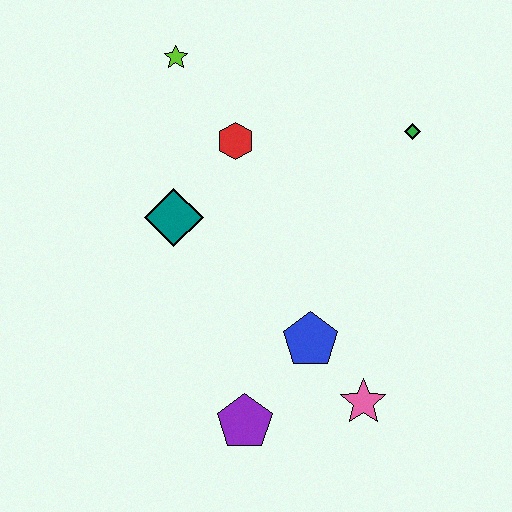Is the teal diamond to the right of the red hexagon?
No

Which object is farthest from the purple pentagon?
The lime star is farthest from the purple pentagon.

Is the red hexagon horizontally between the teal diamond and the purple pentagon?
Yes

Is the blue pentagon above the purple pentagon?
Yes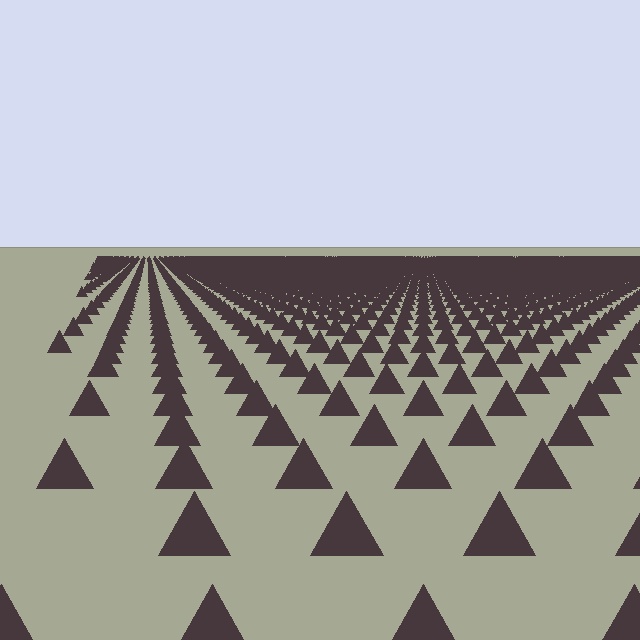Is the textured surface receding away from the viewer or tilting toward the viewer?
The surface is receding away from the viewer. Texture elements get smaller and denser toward the top.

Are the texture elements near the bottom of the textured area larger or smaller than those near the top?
Larger. Near the bottom, elements are closer to the viewer and appear at a bigger on-screen size.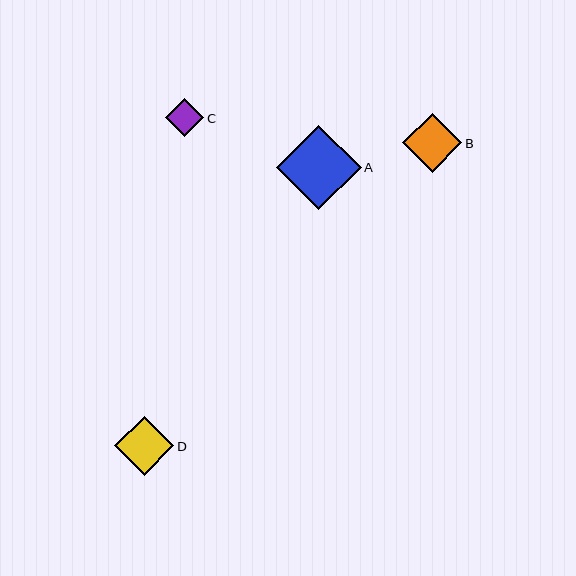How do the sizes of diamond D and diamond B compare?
Diamond D and diamond B are approximately the same size.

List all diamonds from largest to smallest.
From largest to smallest: A, D, B, C.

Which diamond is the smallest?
Diamond C is the smallest with a size of approximately 38 pixels.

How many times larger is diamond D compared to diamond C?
Diamond D is approximately 1.6 times the size of diamond C.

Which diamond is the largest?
Diamond A is the largest with a size of approximately 85 pixels.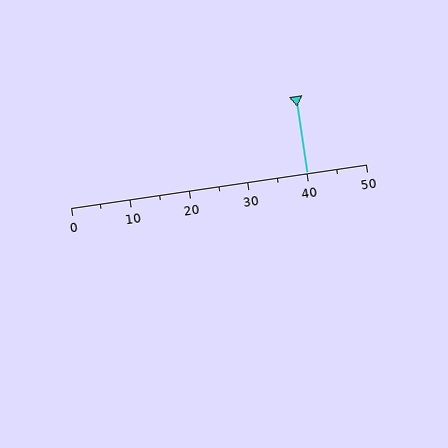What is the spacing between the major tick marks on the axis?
The major ticks are spaced 10 apart.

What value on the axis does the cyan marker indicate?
The marker indicates approximately 40.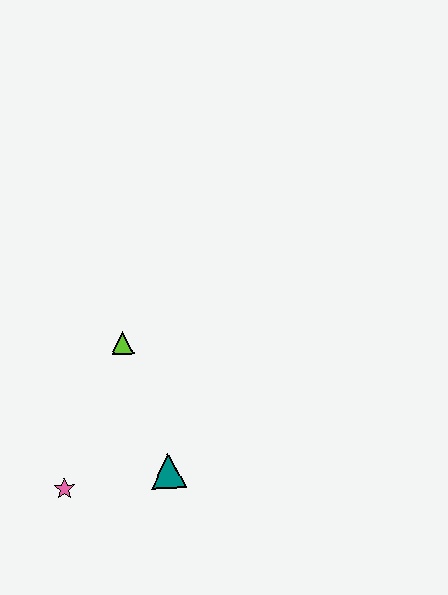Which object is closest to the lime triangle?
The teal triangle is closest to the lime triangle.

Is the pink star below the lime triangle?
Yes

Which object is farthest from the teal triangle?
The lime triangle is farthest from the teal triangle.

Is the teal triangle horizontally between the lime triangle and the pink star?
No